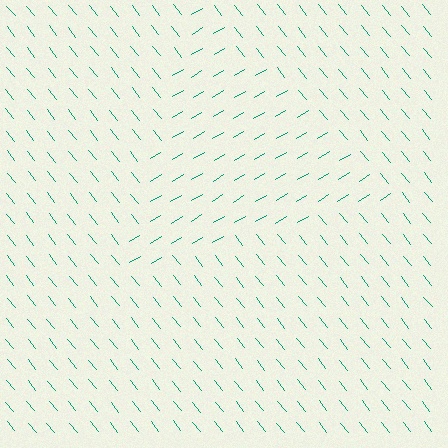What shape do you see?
I see a triangle.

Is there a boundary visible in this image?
Yes, there is a texture boundary formed by a change in line orientation.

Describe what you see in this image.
The image is filled with small teal line segments. A triangle region in the image has lines oriented differently from the surrounding lines, creating a visible texture boundary.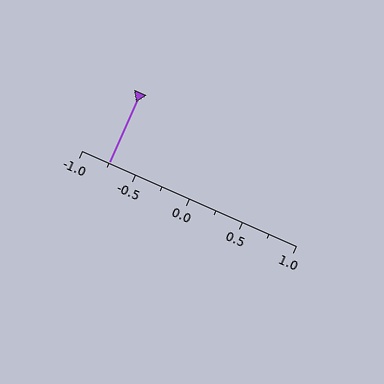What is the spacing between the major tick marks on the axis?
The major ticks are spaced 0.5 apart.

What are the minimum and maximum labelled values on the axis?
The axis runs from -1.0 to 1.0.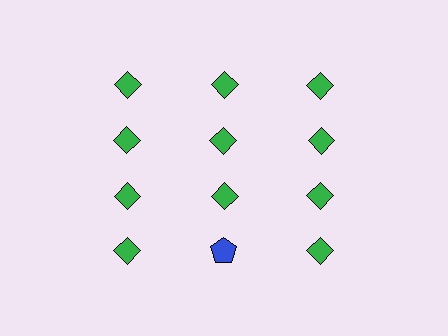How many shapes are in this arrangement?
There are 12 shapes arranged in a grid pattern.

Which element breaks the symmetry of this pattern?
The blue pentagon in the fourth row, second from left column breaks the symmetry. All other shapes are green diamonds.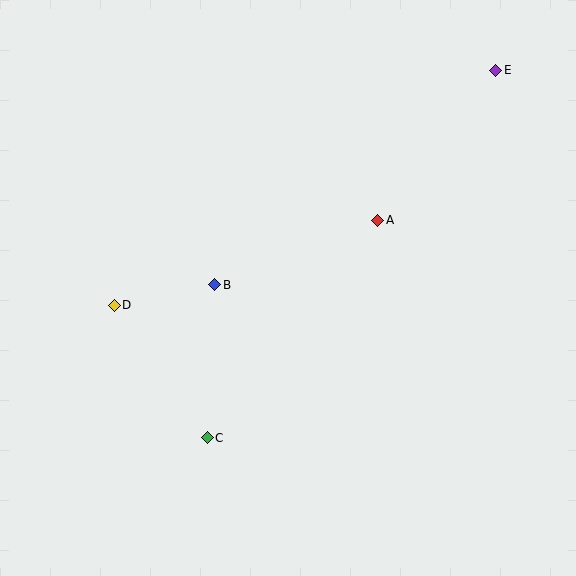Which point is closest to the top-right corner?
Point E is closest to the top-right corner.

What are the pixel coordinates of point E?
Point E is at (496, 70).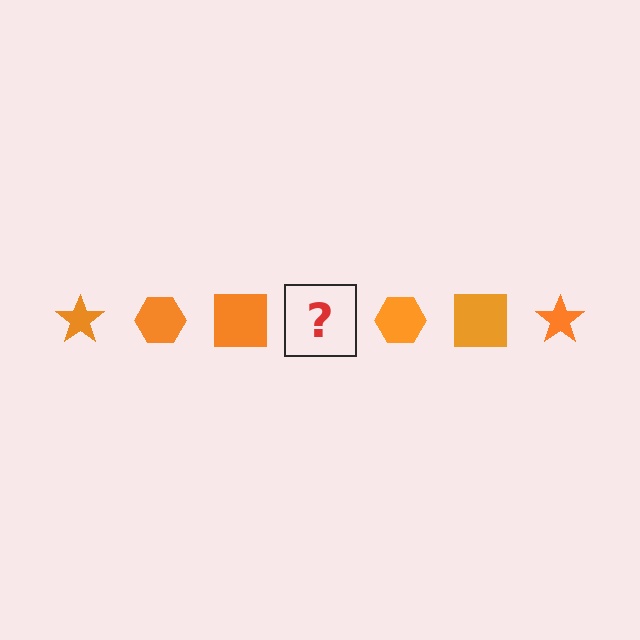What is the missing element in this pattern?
The missing element is an orange star.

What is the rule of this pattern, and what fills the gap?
The rule is that the pattern cycles through star, hexagon, square shapes in orange. The gap should be filled with an orange star.